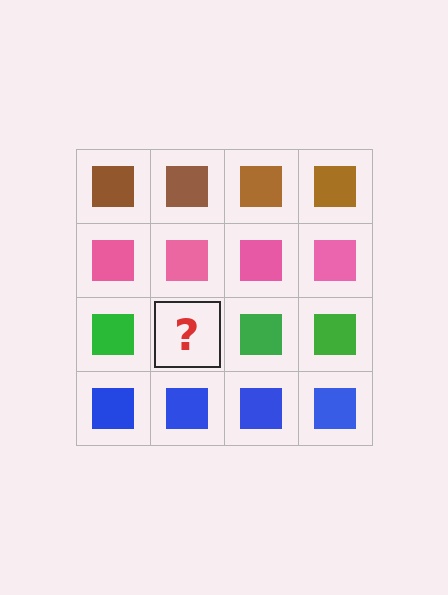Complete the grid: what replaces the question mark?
The question mark should be replaced with a green square.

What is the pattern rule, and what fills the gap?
The rule is that each row has a consistent color. The gap should be filled with a green square.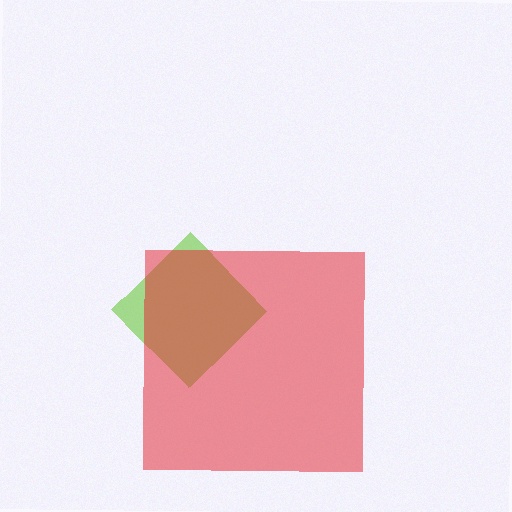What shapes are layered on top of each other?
The layered shapes are: a lime diamond, a red square.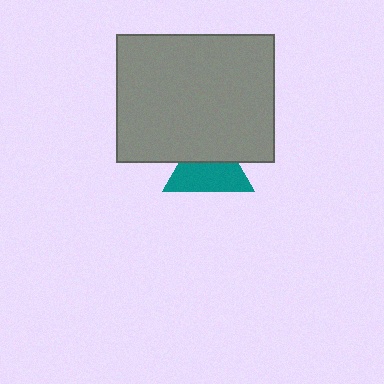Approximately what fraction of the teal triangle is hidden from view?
Roughly 43% of the teal triangle is hidden behind the gray rectangle.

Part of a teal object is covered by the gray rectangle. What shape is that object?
It is a triangle.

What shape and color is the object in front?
The object in front is a gray rectangle.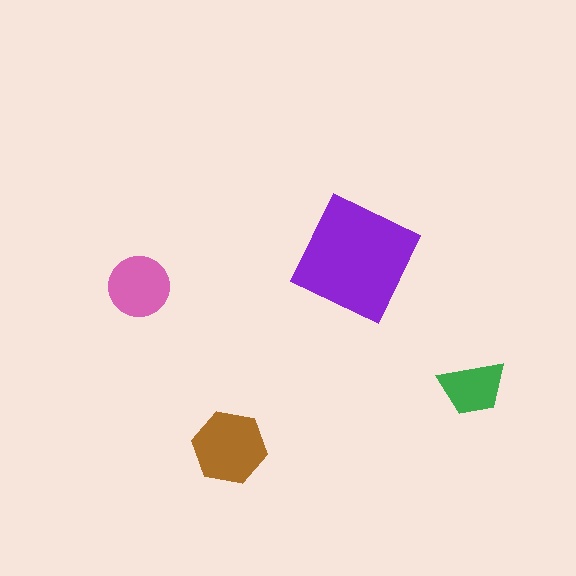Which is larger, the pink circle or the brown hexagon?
The brown hexagon.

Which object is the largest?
The purple square.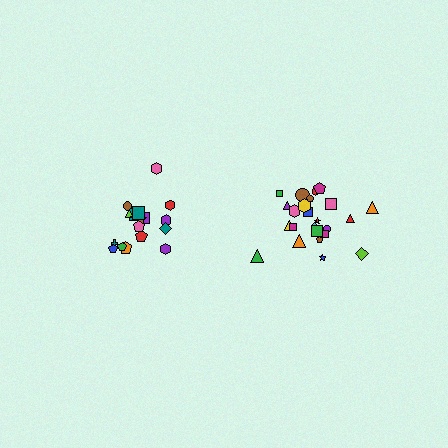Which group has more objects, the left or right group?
The right group.